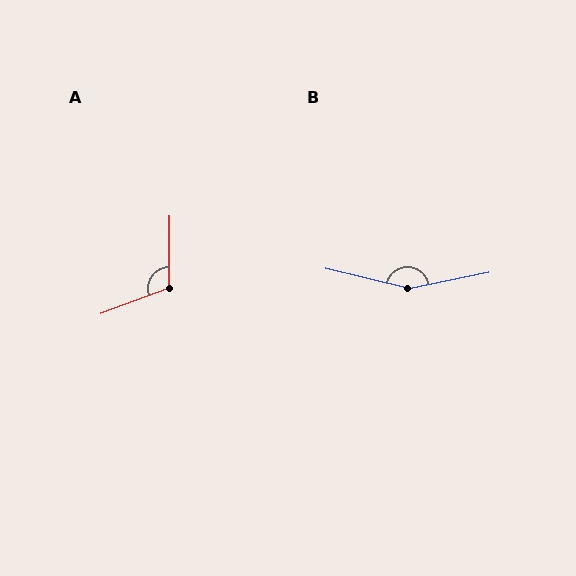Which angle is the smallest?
A, at approximately 111 degrees.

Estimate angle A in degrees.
Approximately 111 degrees.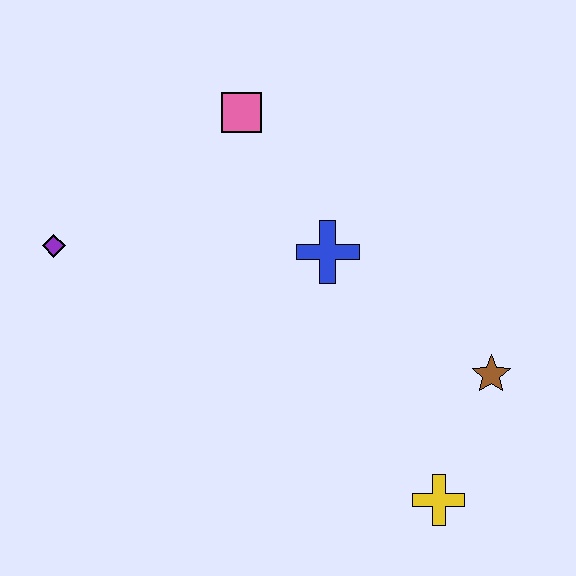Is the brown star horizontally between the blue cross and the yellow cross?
No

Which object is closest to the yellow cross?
The brown star is closest to the yellow cross.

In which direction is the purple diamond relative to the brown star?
The purple diamond is to the left of the brown star.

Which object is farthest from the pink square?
The yellow cross is farthest from the pink square.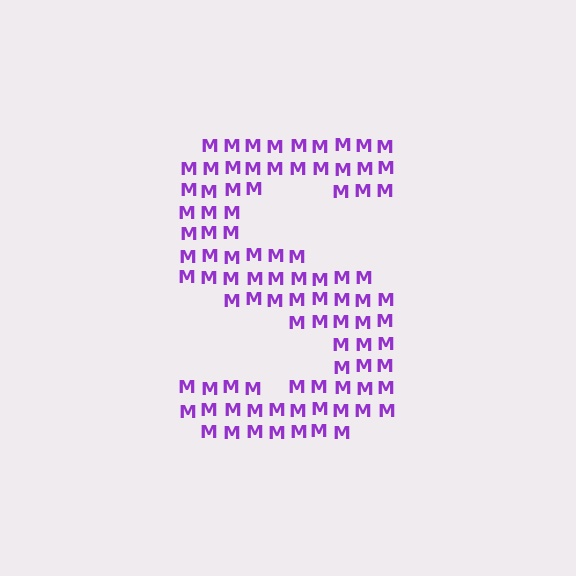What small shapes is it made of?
It is made of small letter M's.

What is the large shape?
The large shape is the letter S.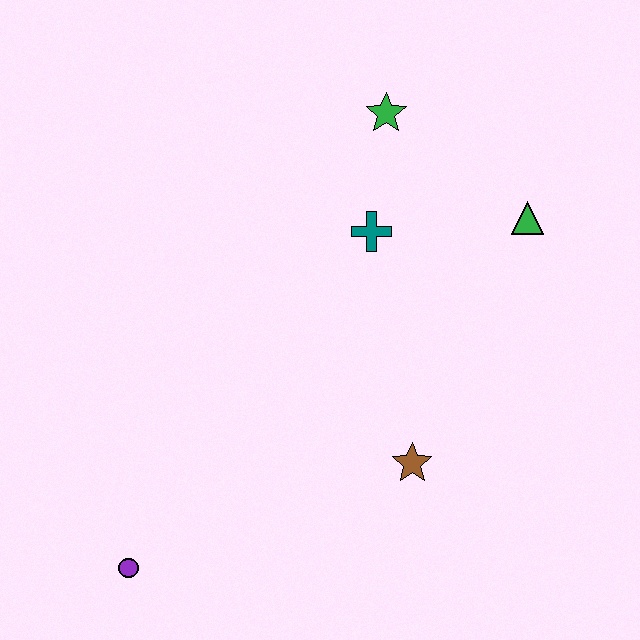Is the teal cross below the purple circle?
No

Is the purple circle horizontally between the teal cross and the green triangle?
No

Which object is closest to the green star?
The teal cross is closest to the green star.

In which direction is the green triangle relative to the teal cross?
The green triangle is to the right of the teal cross.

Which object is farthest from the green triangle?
The purple circle is farthest from the green triangle.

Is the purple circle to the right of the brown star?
No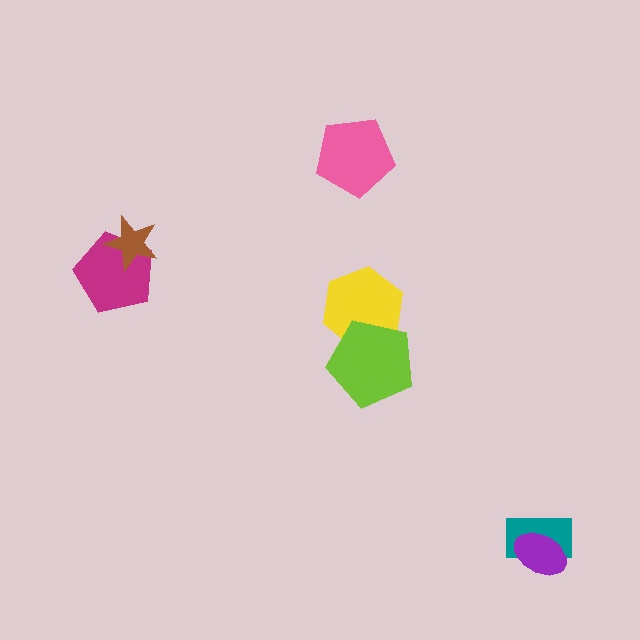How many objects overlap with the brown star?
1 object overlaps with the brown star.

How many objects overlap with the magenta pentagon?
1 object overlaps with the magenta pentagon.